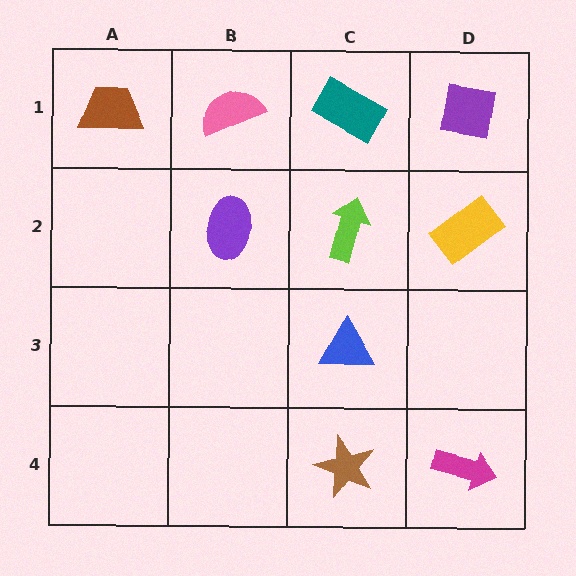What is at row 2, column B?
A purple ellipse.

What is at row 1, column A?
A brown trapezoid.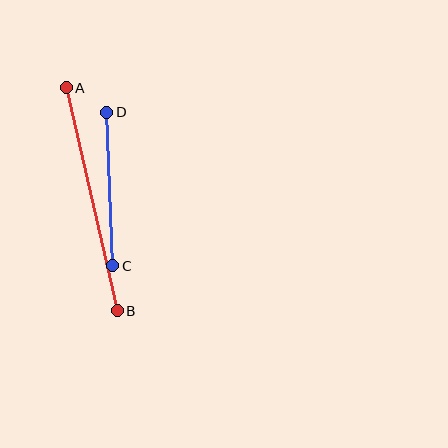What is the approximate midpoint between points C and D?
The midpoint is at approximately (110, 189) pixels.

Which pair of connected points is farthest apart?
Points A and B are farthest apart.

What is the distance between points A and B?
The distance is approximately 229 pixels.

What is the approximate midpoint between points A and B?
The midpoint is at approximately (92, 199) pixels.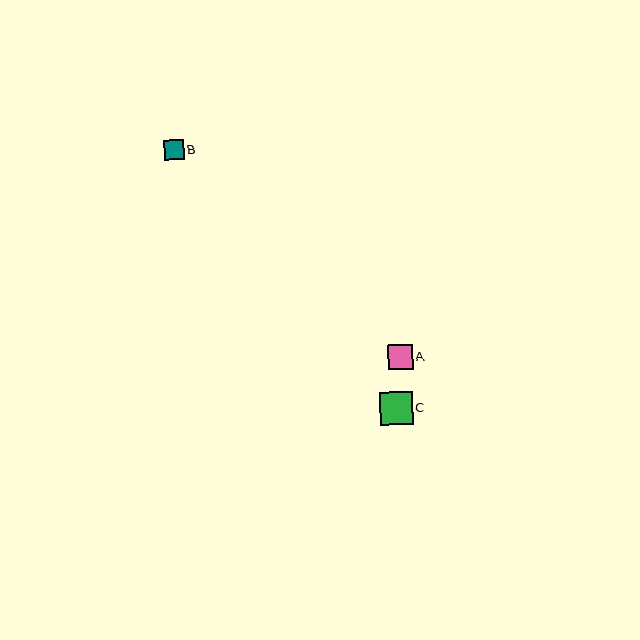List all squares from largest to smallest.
From largest to smallest: C, A, B.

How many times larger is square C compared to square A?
Square C is approximately 1.3 times the size of square A.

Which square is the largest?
Square C is the largest with a size of approximately 33 pixels.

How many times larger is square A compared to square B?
Square A is approximately 1.3 times the size of square B.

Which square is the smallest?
Square B is the smallest with a size of approximately 20 pixels.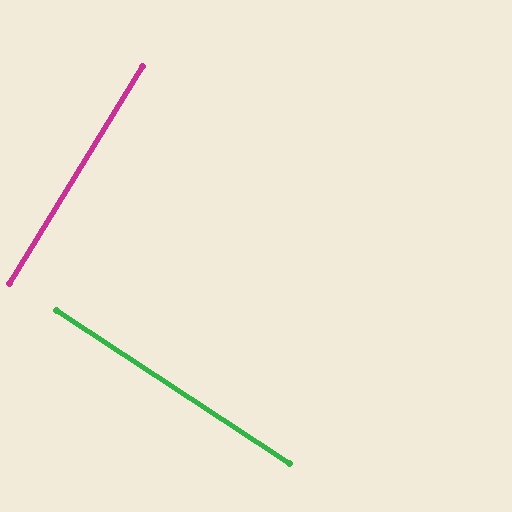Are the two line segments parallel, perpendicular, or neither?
Perpendicular — they meet at approximately 88°.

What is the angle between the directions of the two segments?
Approximately 88 degrees.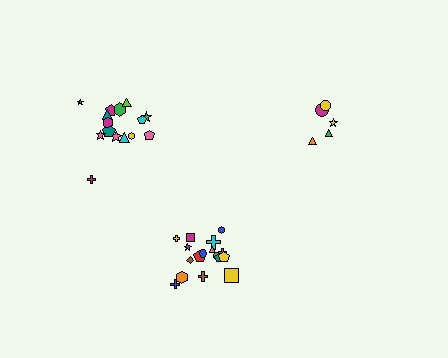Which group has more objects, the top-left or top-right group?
The top-left group.